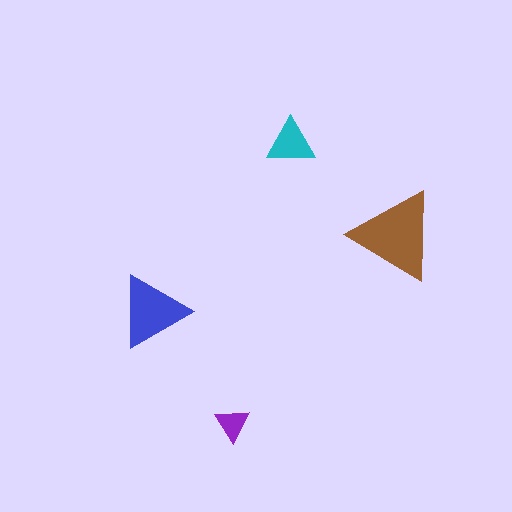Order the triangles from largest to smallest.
the brown one, the blue one, the cyan one, the purple one.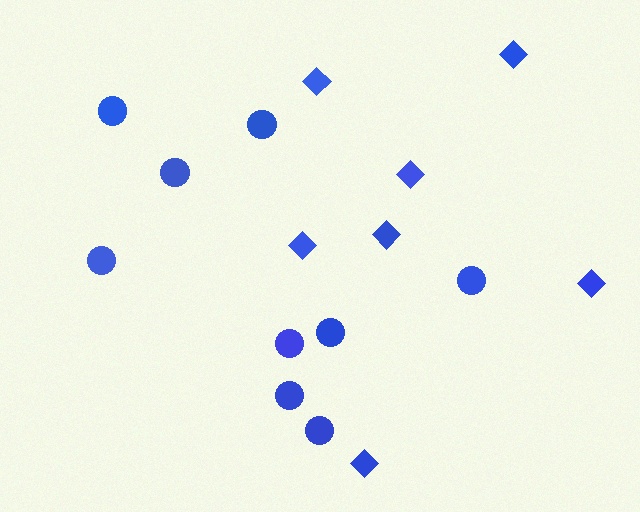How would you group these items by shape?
There are 2 groups: one group of diamonds (7) and one group of circles (9).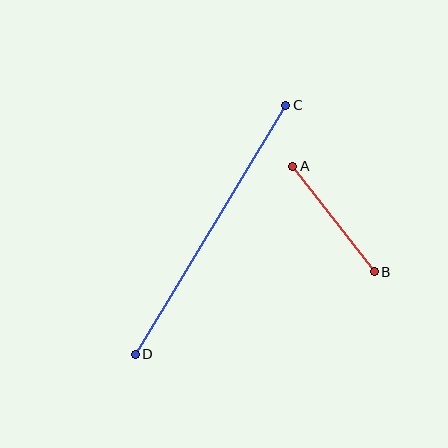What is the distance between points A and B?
The distance is approximately 133 pixels.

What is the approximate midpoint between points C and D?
The midpoint is at approximately (211, 230) pixels.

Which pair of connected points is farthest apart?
Points C and D are farthest apart.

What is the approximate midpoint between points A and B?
The midpoint is at approximately (334, 219) pixels.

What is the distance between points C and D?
The distance is approximately 291 pixels.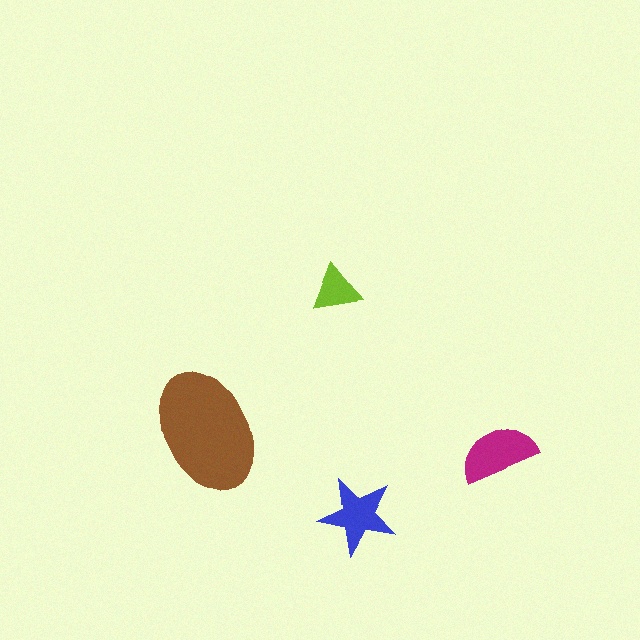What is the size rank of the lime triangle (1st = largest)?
4th.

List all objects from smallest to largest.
The lime triangle, the blue star, the magenta semicircle, the brown ellipse.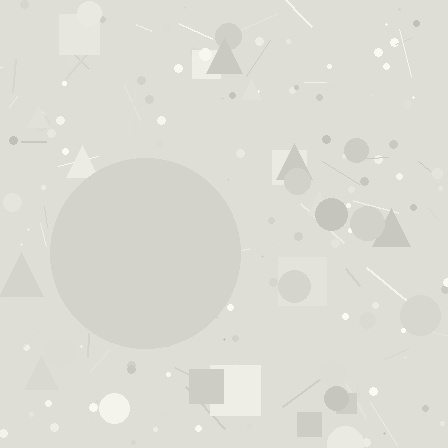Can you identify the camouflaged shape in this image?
The camouflaged shape is a circle.